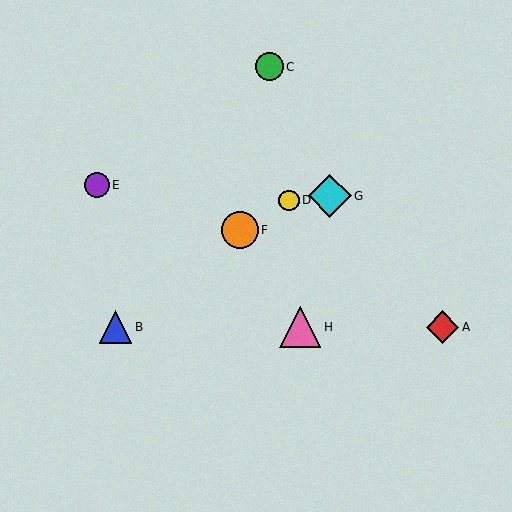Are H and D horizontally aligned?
No, H is at y≈327 and D is at y≈200.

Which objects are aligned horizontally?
Objects A, B, H are aligned horizontally.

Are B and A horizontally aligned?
Yes, both are at y≈327.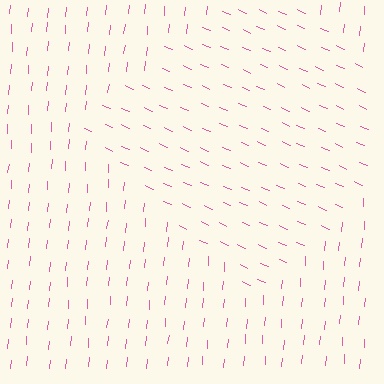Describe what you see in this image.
The image is filled with small pink line segments. A diamond region in the image has lines oriented differently from the surrounding lines, creating a visible texture boundary.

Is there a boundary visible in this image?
Yes, there is a texture boundary formed by a change in line orientation.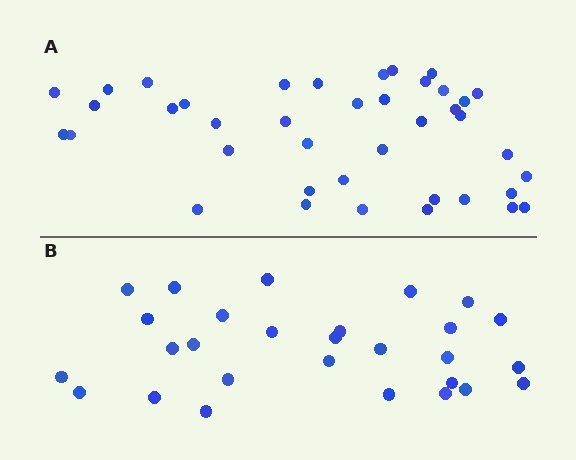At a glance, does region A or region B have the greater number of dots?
Region A (the top region) has more dots.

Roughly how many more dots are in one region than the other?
Region A has roughly 12 or so more dots than region B.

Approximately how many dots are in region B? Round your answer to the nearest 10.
About 30 dots. (The exact count is 28, which rounds to 30.)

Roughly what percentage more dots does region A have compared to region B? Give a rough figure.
About 45% more.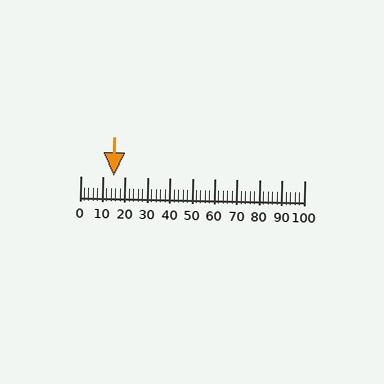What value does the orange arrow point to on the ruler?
The orange arrow points to approximately 15.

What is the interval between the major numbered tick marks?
The major tick marks are spaced 10 units apart.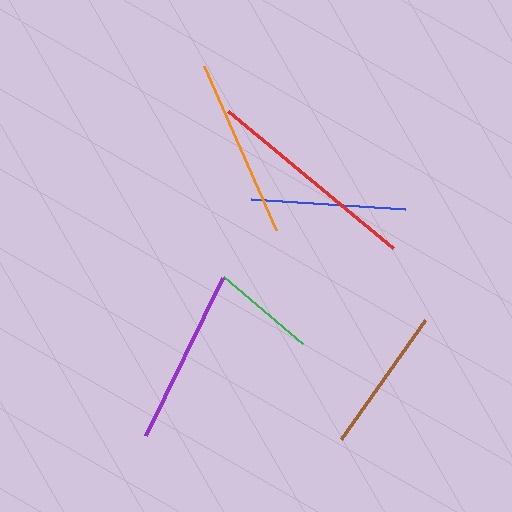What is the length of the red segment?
The red segment is approximately 214 pixels long.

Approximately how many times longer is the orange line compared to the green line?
The orange line is approximately 1.7 times the length of the green line.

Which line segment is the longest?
The red line is the longest at approximately 214 pixels.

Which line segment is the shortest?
The green line is the shortest at approximately 104 pixels.